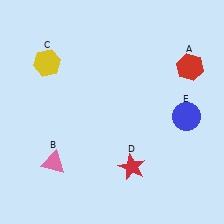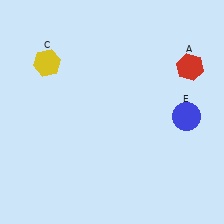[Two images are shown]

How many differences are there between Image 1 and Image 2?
There are 2 differences between the two images.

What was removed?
The red star (D), the pink triangle (B) were removed in Image 2.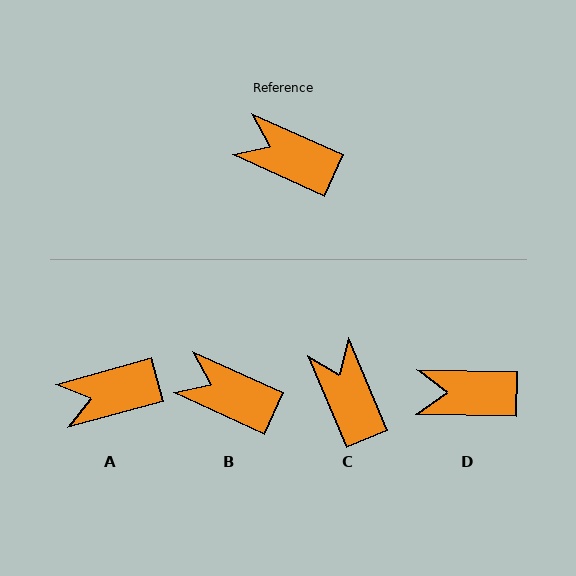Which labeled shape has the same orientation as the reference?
B.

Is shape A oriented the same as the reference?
No, it is off by about 40 degrees.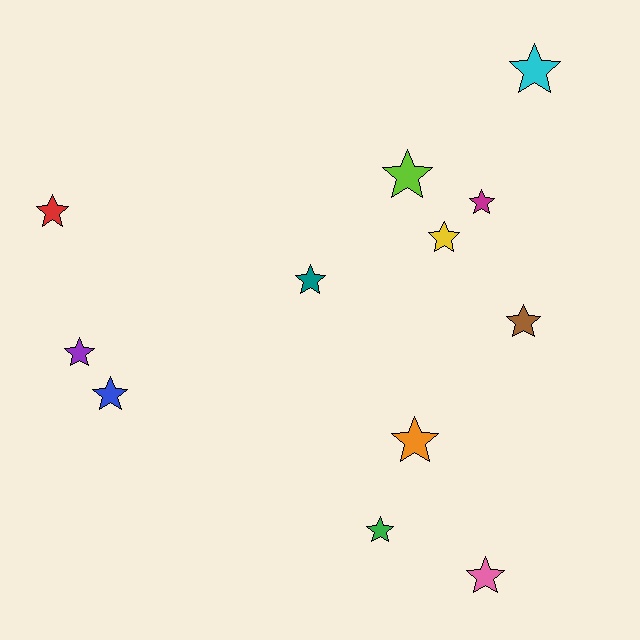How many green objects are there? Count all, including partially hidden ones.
There is 1 green object.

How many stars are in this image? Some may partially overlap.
There are 12 stars.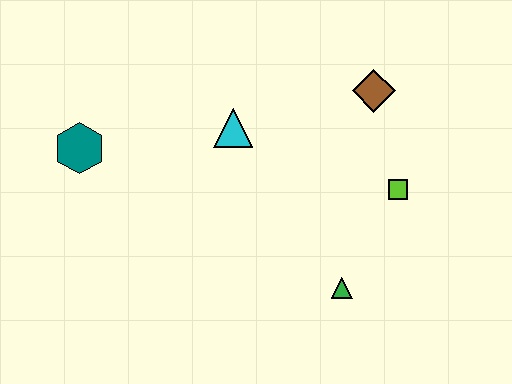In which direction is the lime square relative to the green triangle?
The lime square is above the green triangle.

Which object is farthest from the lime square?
The teal hexagon is farthest from the lime square.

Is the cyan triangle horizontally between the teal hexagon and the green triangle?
Yes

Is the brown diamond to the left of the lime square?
Yes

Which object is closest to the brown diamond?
The lime square is closest to the brown diamond.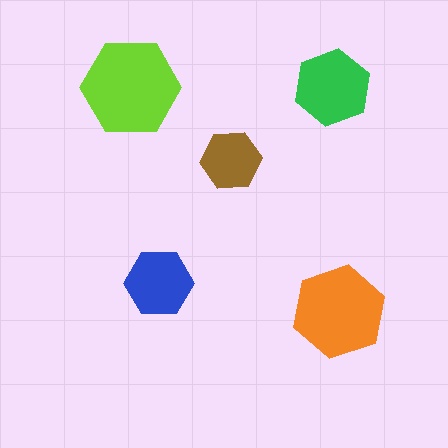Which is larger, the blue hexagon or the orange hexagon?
The orange one.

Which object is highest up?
The lime hexagon is topmost.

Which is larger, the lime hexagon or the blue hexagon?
The lime one.